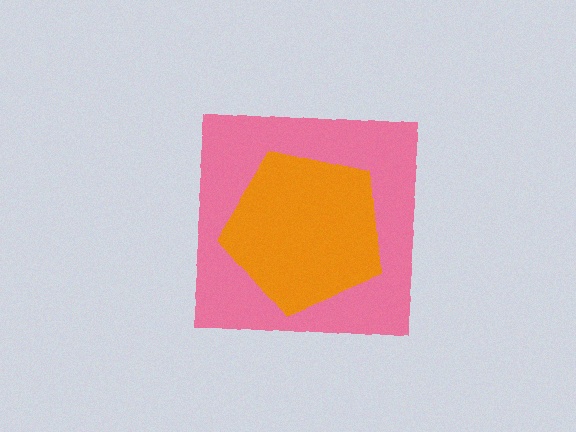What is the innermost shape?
The orange pentagon.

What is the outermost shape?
The pink square.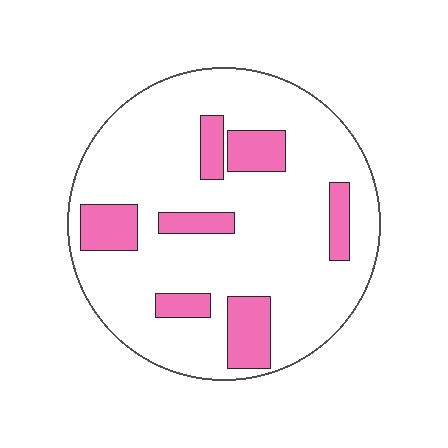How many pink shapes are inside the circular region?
7.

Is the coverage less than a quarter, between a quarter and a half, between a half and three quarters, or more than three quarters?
Less than a quarter.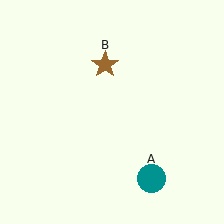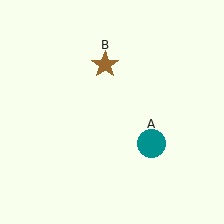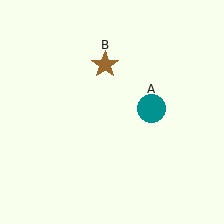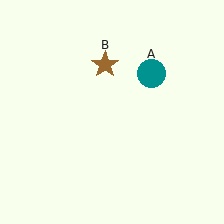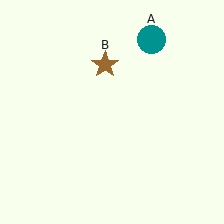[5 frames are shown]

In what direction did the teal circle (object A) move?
The teal circle (object A) moved up.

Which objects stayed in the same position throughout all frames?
Brown star (object B) remained stationary.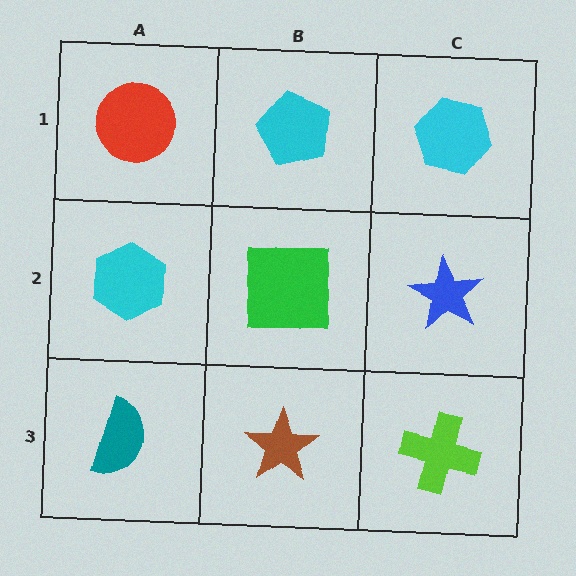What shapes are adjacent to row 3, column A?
A cyan hexagon (row 2, column A), a brown star (row 3, column B).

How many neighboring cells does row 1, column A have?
2.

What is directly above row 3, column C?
A blue star.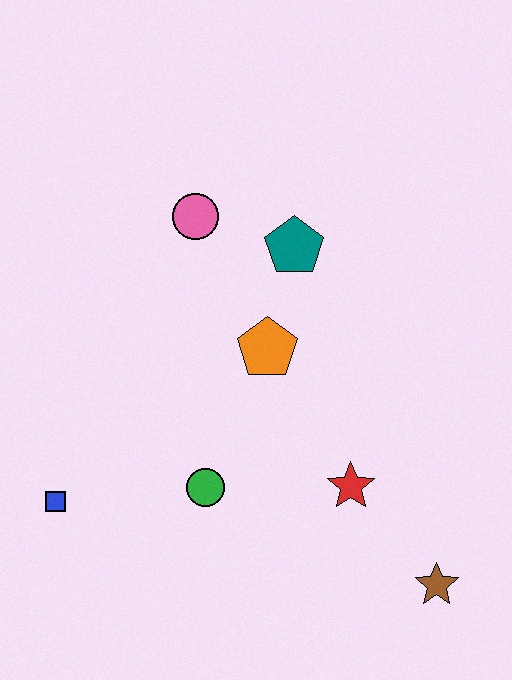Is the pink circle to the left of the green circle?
Yes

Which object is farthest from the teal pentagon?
The brown star is farthest from the teal pentagon.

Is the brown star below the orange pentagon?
Yes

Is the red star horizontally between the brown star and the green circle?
Yes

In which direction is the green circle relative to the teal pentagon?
The green circle is below the teal pentagon.